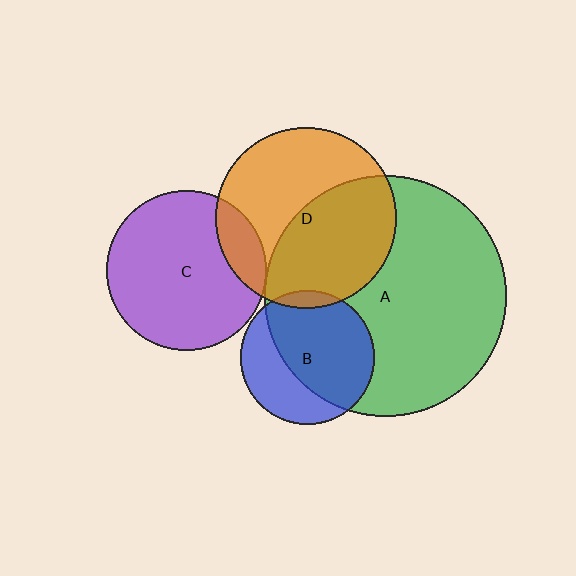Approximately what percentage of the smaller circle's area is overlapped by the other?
Approximately 5%.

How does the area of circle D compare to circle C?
Approximately 1.3 times.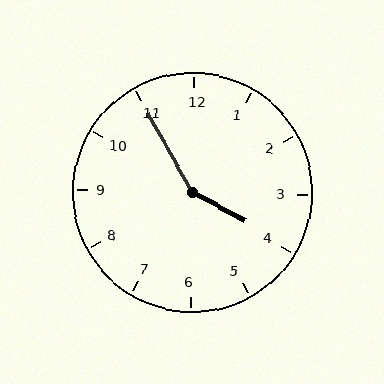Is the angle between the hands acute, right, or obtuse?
It is obtuse.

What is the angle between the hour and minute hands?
Approximately 148 degrees.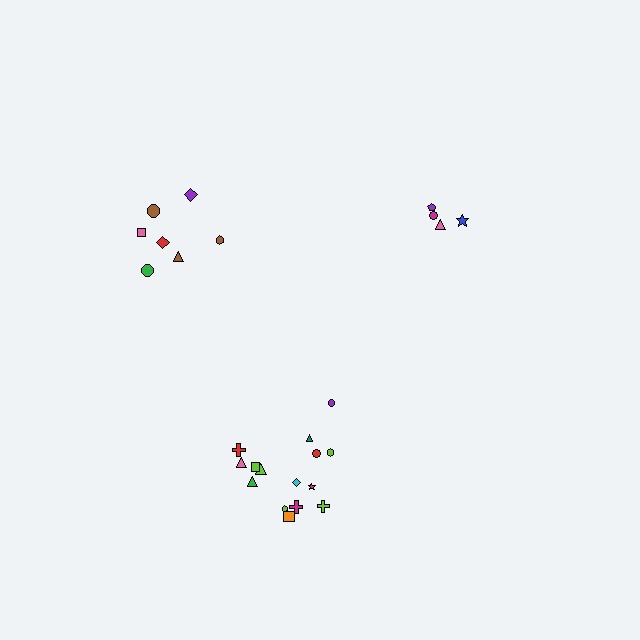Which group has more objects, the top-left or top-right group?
The top-left group.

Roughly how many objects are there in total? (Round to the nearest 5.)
Roughly 25 objects in total.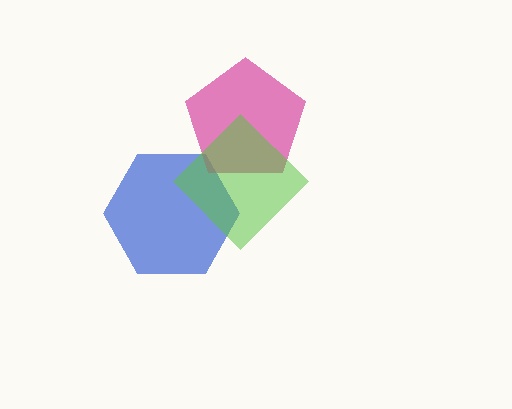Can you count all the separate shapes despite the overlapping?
Yes, there are 3 separate shapes.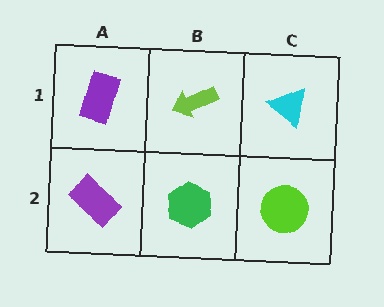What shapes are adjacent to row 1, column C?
A lime circle (row 2, column C), a lime arrow (row 1, column B).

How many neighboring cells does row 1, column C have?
2.